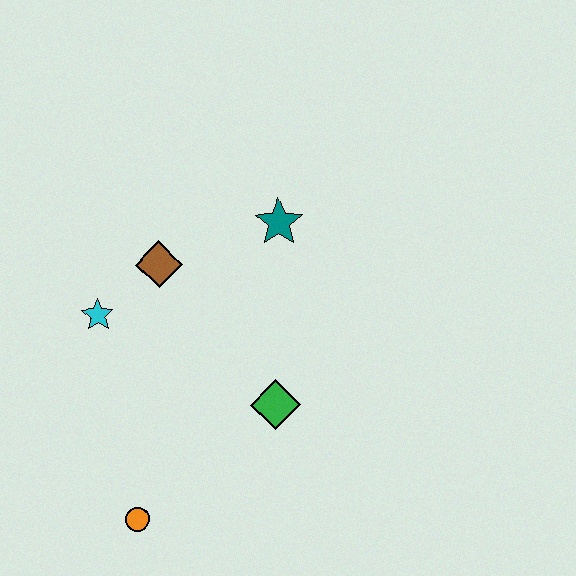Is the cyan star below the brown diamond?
Yes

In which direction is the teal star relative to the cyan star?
The teal star is to the right of the cyan star.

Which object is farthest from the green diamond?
The cyan star is farthest from the green diamond.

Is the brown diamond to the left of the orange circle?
No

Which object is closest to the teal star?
The brown diamond is closest to the teal star.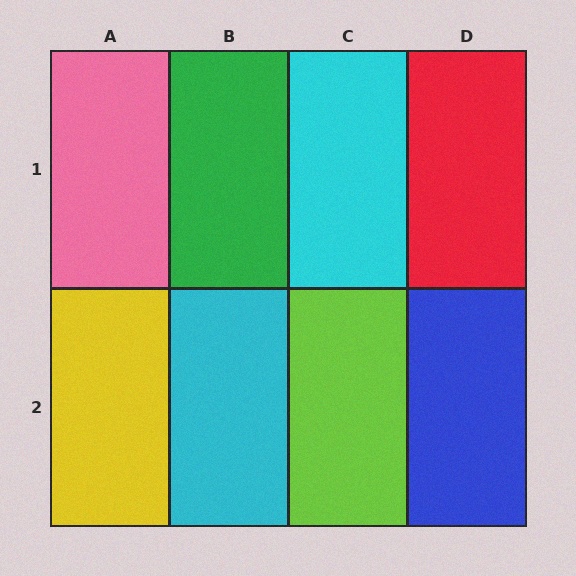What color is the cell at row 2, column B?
Cyan.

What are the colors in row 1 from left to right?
Pink, green, cyan, red.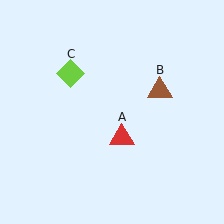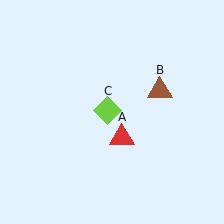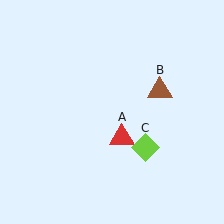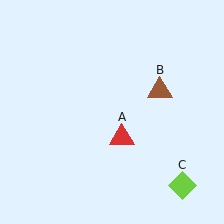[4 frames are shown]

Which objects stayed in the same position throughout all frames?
Red triangle (object A) and brown triangle (object B) remained stationary.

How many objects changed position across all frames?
1 object changed position: lime diamond (object C).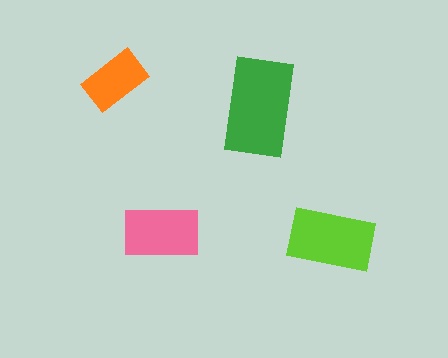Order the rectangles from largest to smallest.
the green one, the lime one, the pink one, the orange one.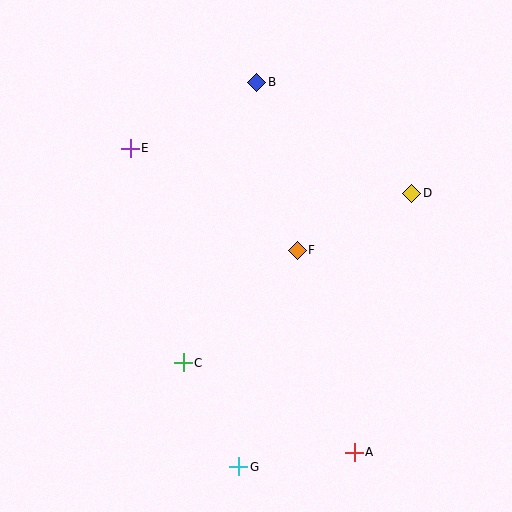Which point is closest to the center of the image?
Point F at (297, 250) is closest to the center.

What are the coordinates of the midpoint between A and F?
The midpoint between A and F is at (326, 351).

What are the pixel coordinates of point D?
Point D is at (412, 193).